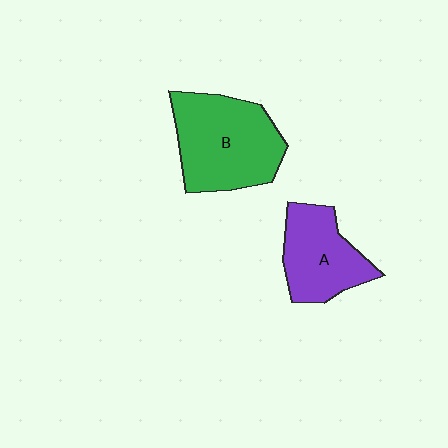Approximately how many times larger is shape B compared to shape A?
Approximately 1.4 times.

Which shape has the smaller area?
Shape A (purple).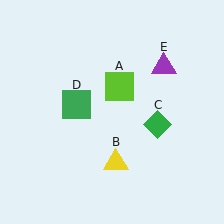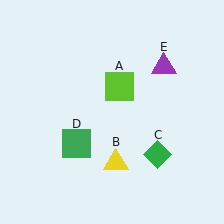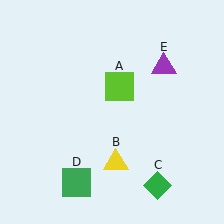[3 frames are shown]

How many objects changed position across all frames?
2 objects changed position: green diamond (object C), green square (object D).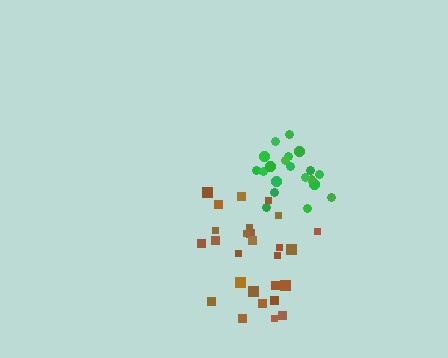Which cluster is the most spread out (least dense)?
Brown.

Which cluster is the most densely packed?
Green.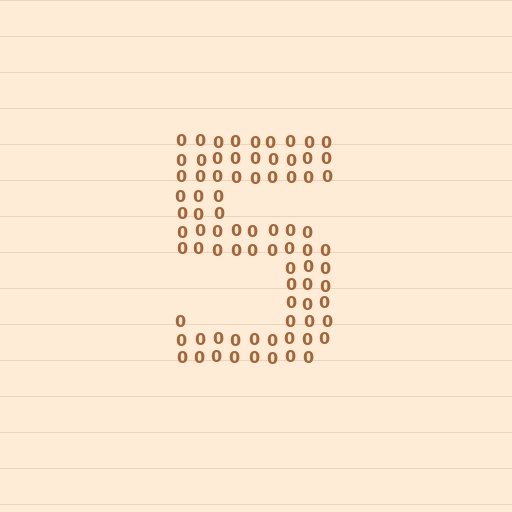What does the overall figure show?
The overall figure shows the digit 5.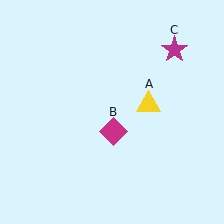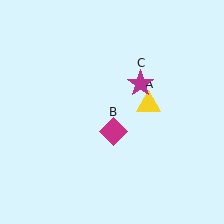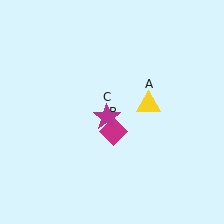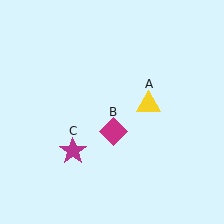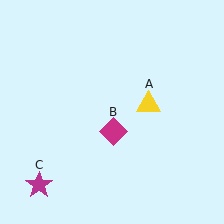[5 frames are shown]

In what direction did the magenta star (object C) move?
The magenta star (object C) moved down and to the left.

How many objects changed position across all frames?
1 object changed position: magenta star (object C).